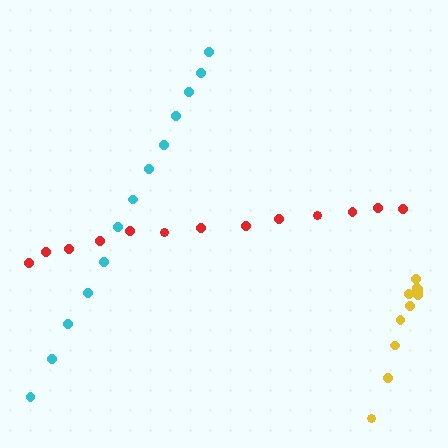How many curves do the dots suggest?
There are 3 distinct paths.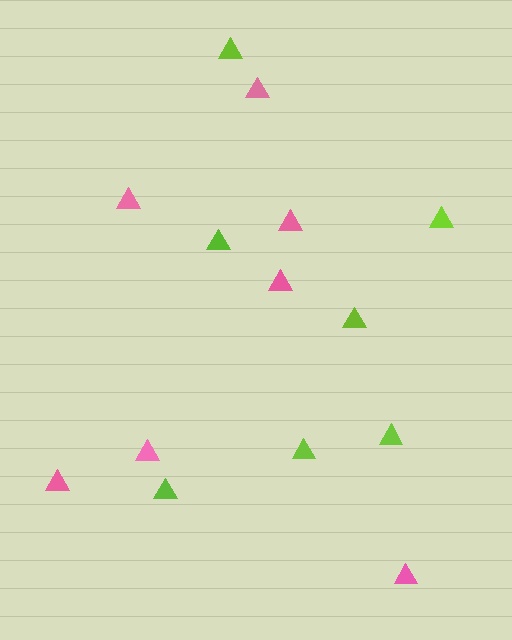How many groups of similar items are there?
There are 2 groups: one group of lime triangles (7) and one group of pink triangles (7).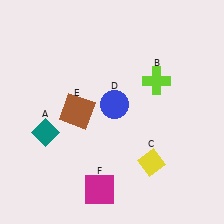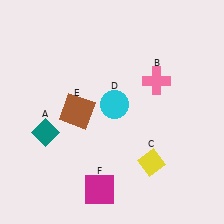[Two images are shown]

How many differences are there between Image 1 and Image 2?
There are 2 differences between the two images.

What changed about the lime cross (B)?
In Image 1, B is lime. In Image 2, it changed to pink.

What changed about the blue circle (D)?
In Image 1, D is blue. In Image 2, it changed to cyan.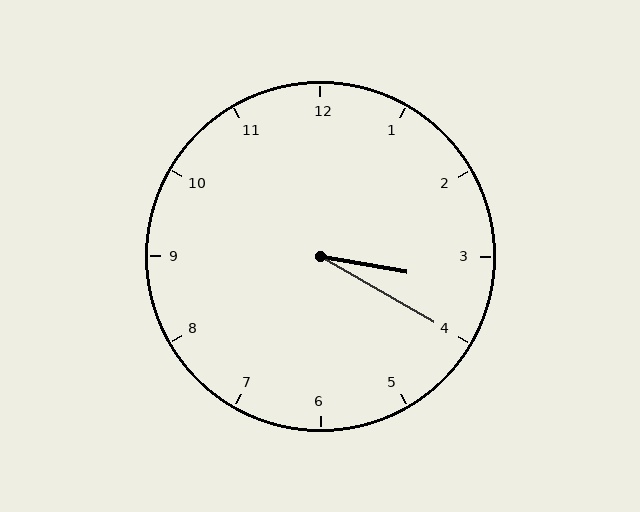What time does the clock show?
3:20.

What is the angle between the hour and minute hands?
Approximately 20 degrees.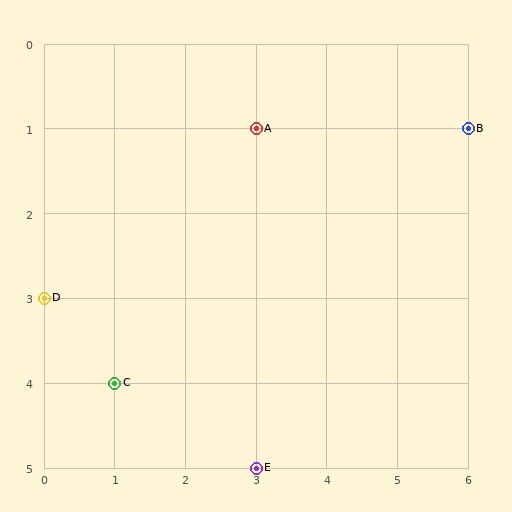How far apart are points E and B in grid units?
Points E and B are 3 columns and 4 rows apart (about 5.0 grid units diagonally).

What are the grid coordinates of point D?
Point D is at grid coordinates (0, 3).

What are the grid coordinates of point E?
Point E is at grid coordinates (3, 5).